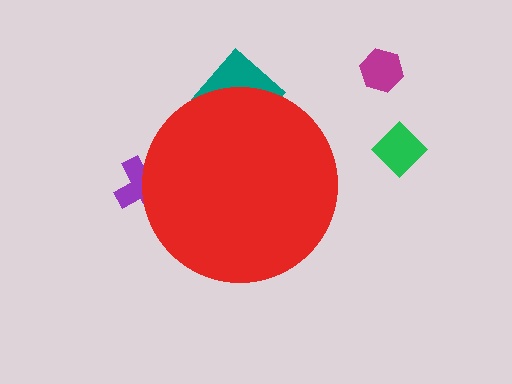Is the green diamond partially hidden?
No, the green diamond is fully visible.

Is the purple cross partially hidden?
Yes, the purple cross is partially hidden behind the red circle.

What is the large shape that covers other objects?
A red circle.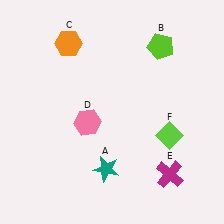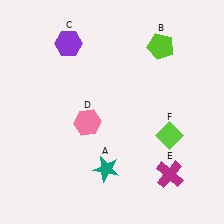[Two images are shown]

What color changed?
The hexagon (C) changed from orange in Image 1 to purple in Image 2.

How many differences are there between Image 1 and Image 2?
There is 1 difference between the two images.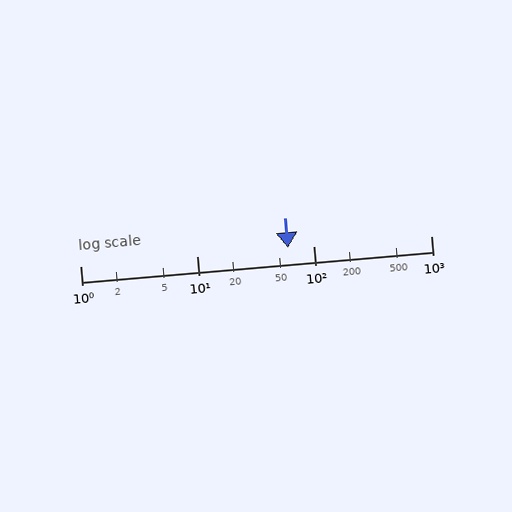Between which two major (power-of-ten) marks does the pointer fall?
The pointer is between 10 and 100.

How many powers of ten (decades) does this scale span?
The scale spans 3 decades, from 1 to 1000.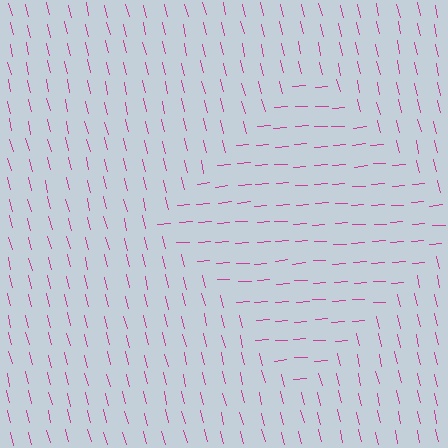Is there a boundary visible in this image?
Yes, there is a texture boundary formed by a change in line orientation.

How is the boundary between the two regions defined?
The boundary is defined purely by a change in line orientation (approximately 80 degrees difference). All lines are the same color and thickness.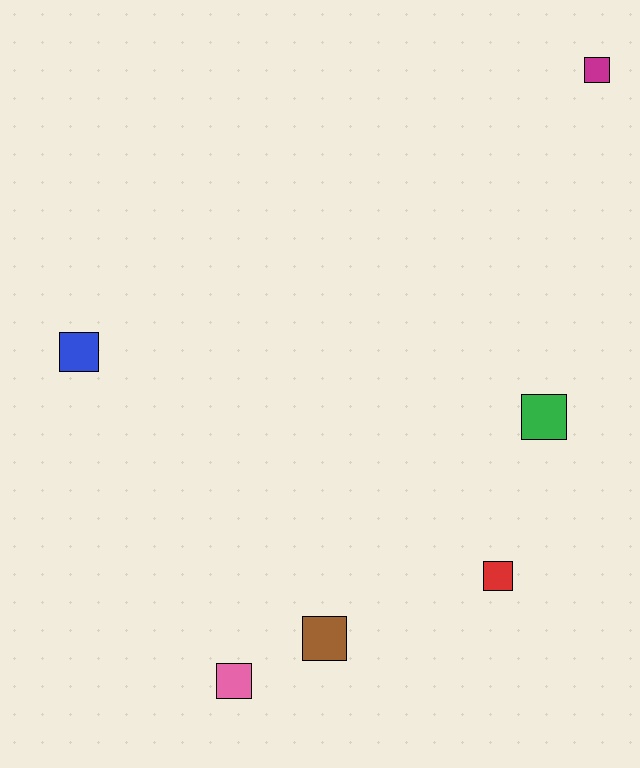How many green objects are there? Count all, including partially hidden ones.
There is 1 green object.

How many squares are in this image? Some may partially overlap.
There are 6 squares.